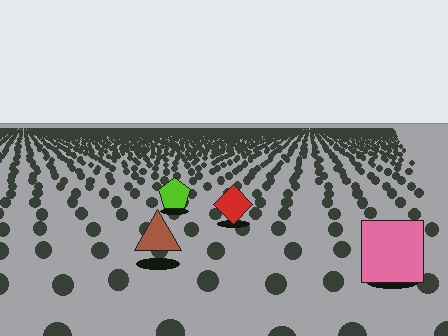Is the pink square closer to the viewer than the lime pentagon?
Yes. The pink square is closer — you can tell from the texture gradient: the ground texture is coarser near it.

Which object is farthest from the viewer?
The lime pentagon is farthest from the viewer. It appears smaller and the ground texture around it is denser.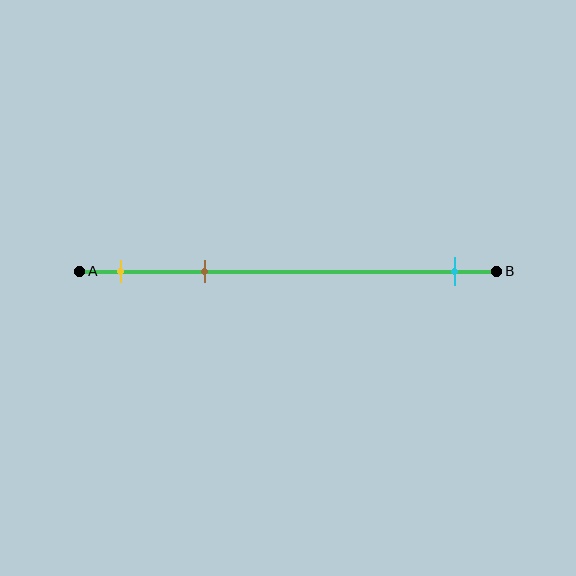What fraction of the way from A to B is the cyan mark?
The cyan mark is approximately 90% (0.9) of the way from A to B.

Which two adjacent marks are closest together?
The yellow and brown marks are the closest adjacent pair.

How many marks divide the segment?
There are 3 marks dividing the segment.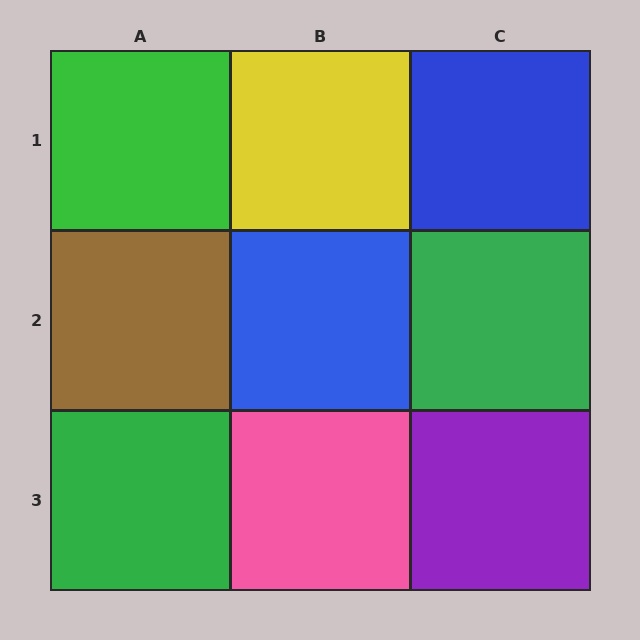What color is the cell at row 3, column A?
Green.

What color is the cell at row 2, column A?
Brown.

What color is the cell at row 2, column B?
Blue.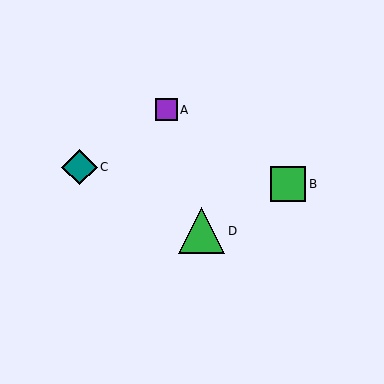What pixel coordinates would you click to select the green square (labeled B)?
Click at (288, 184) to select the green square B.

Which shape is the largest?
The green triangle (labeled D) is the largest.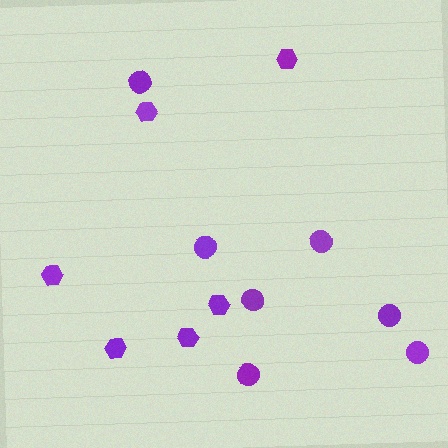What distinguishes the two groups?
There are 2 groups: one group of hexagons (6) and one group of circles (7).